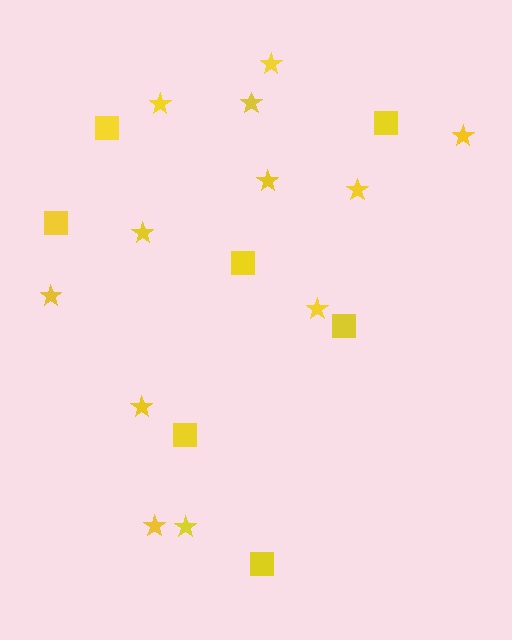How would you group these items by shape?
There are 2 groups: one group of stars (12) and one group of squares (7).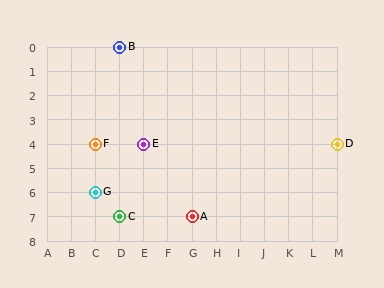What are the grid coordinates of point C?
Point C is at grid coordinates (D, 7).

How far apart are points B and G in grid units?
Points B and G are 1 column and 6 rows apart (about 6.1 grid units diagonally).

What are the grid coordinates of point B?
Point B is at grid coordinates (D, 0).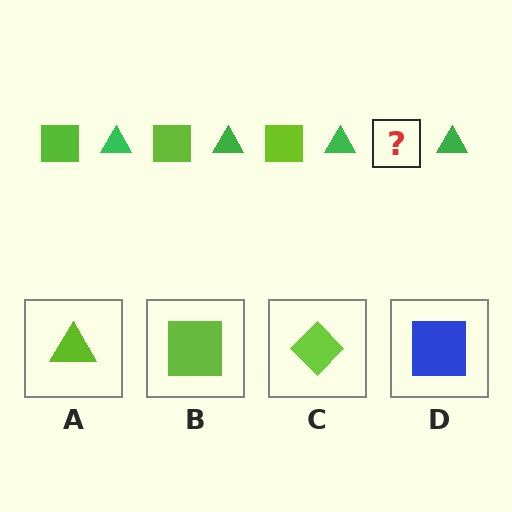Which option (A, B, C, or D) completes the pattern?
B.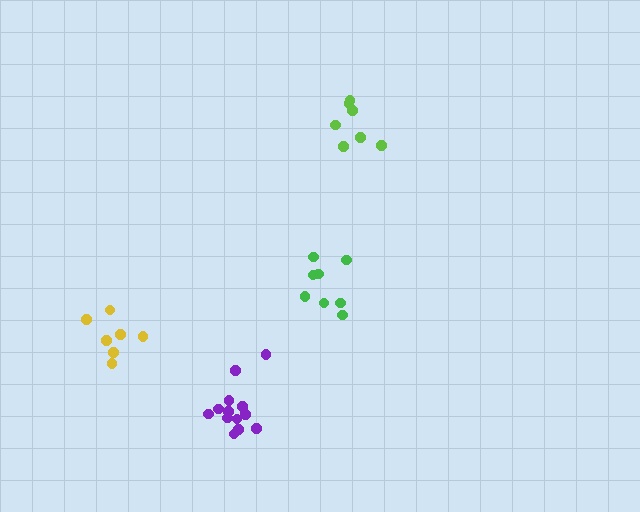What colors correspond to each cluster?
The clusters are colored: lime, green, yellow, purple.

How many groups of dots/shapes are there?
There are 4 groups.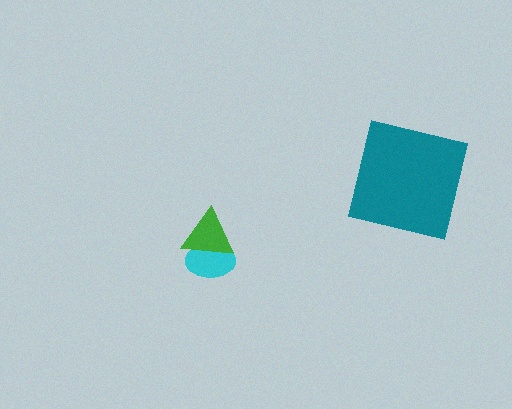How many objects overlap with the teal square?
0 objects overlap with the teal square.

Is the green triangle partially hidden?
No, no other shape covers it.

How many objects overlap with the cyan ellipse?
1 object overlaps with the cyan ellipse.